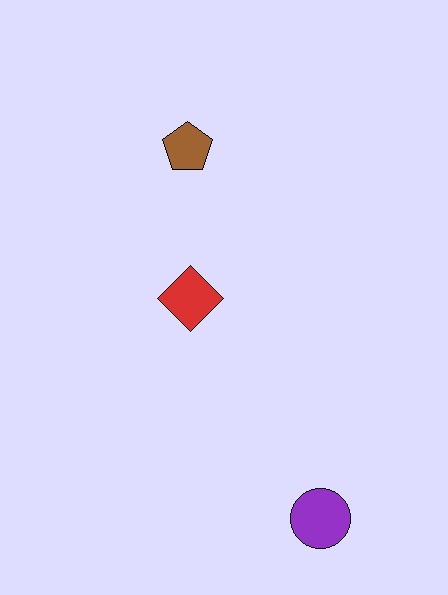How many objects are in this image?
There are 3 objects.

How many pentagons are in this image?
There is 1 pentagon.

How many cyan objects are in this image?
There are no cyan objects.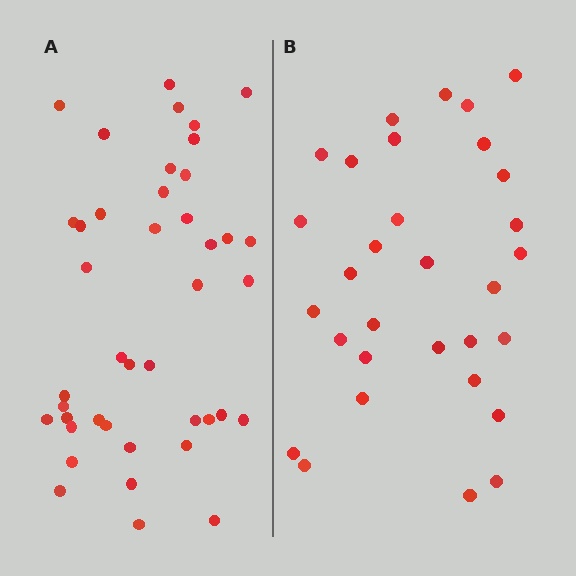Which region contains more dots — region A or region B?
Region A (the left region) has more dots.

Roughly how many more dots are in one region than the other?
Region A has roughly 12 or so more dots than region B.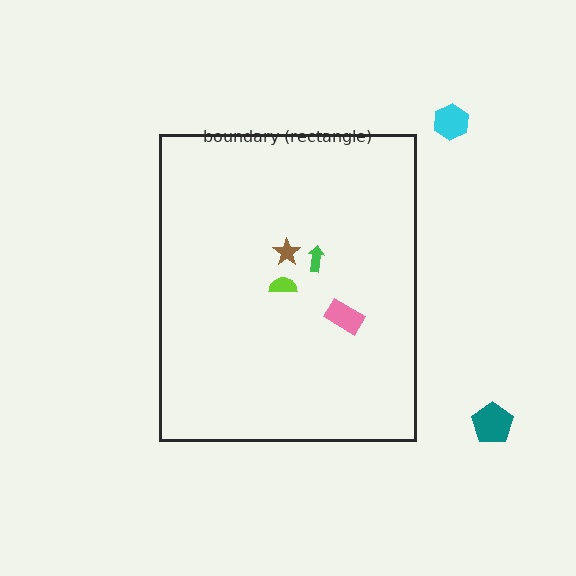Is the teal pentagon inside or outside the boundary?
Outside.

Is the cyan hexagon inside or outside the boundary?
Outside.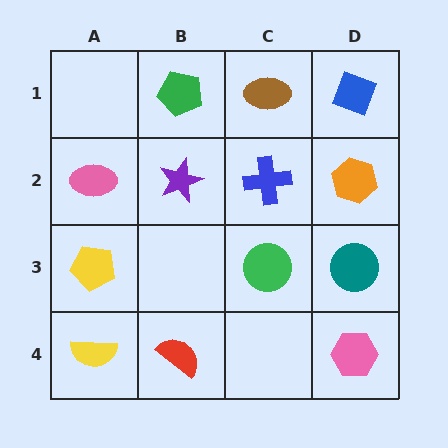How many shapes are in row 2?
4 shapes.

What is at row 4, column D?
A pink hexagon.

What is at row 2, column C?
A blue cross.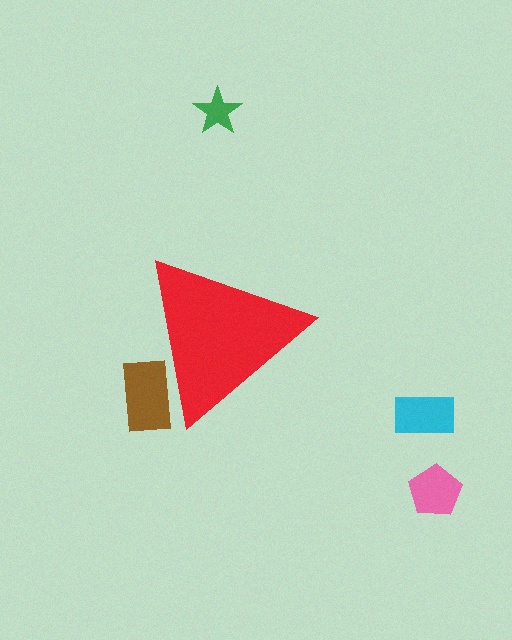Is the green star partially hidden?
No, the green star is fully visible.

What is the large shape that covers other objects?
A red triangle.